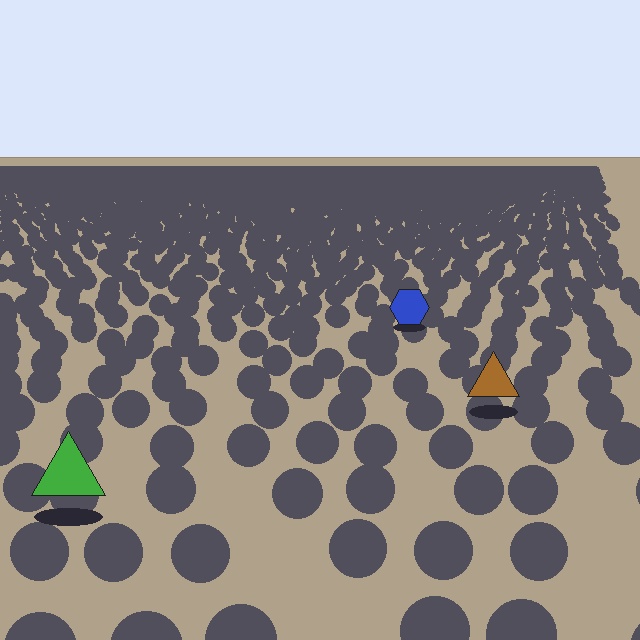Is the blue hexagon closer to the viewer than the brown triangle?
No. The brown triangle is closer — you can tell from the texture gradient: the ground texture is coarser near it.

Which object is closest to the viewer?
The green triangle is closest. The texture marks near it are larger and more spread out.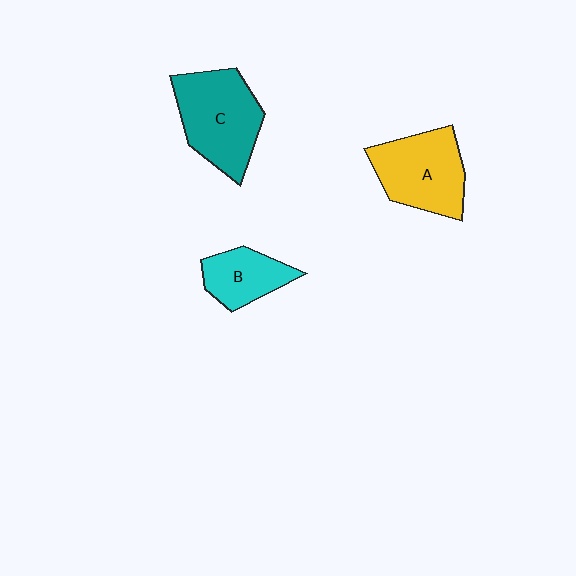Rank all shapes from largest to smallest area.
From largest to smallest: C (teal), A (yellow), B (cyan).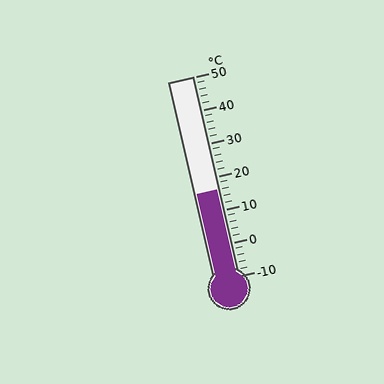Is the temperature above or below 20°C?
The temperature is below 20°C.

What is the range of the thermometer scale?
The thermometer scale ranges from -10°C to 50°C.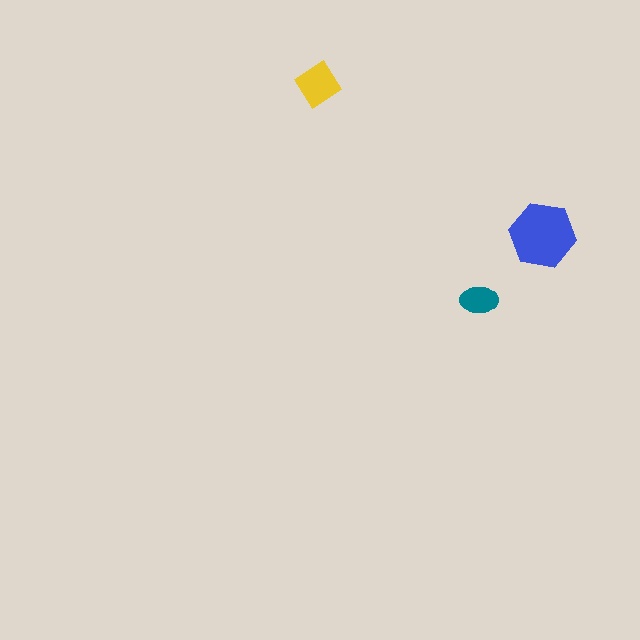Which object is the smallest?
The teal ellipse.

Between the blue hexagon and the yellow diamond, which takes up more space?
The blue hexagon.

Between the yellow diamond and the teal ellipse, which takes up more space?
The yellow diamond.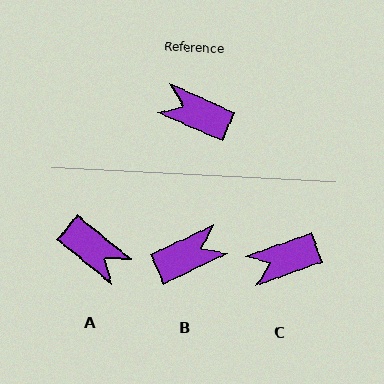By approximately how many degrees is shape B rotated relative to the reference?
Approximately 131 degrees clockwise.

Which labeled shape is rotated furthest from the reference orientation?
A, about 164 degrees away.